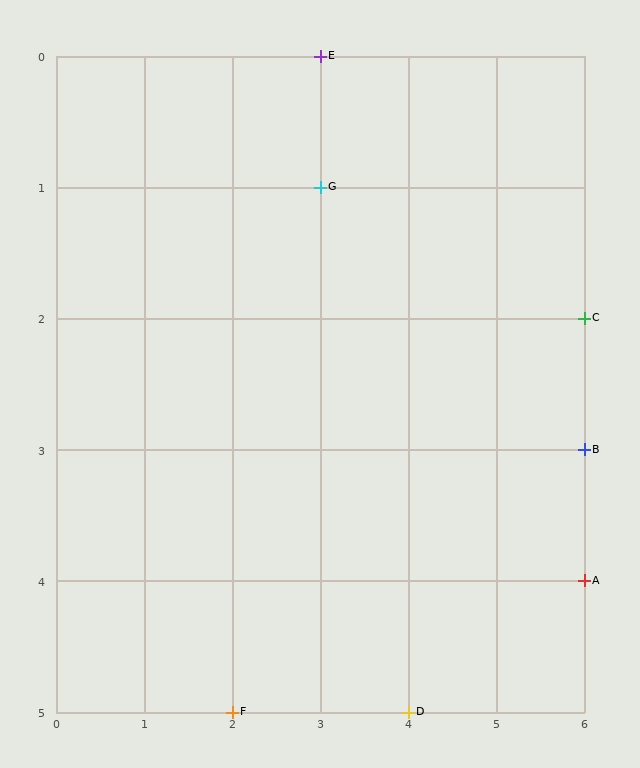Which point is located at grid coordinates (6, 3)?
Point B is at (6, 3).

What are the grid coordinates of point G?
Point G is at grid coordinates (3, 1).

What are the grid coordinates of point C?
Point C is at grid coordinates (6, 2).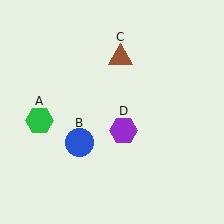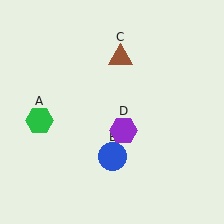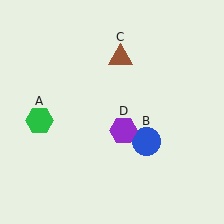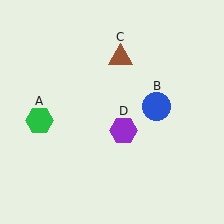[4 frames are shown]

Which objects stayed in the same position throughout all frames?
Green hexagon (object A) and brown triangle (object C) and purple hexagon (object D) remained stationary.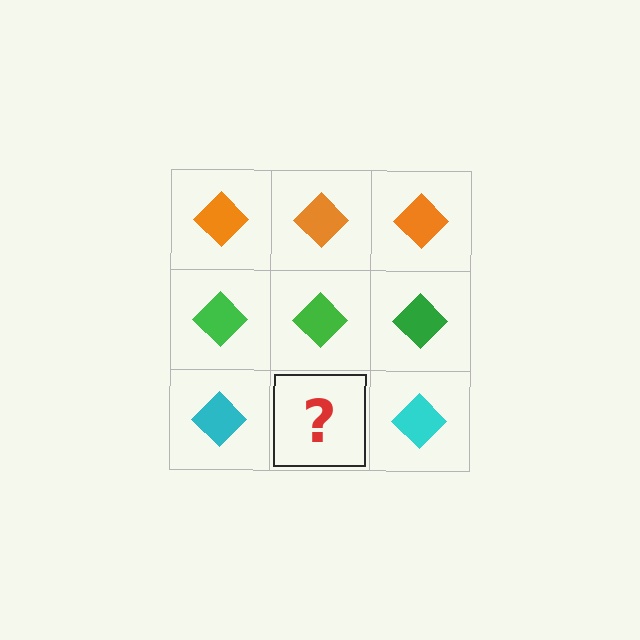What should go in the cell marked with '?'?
The missing cell should contain a cyan diamond.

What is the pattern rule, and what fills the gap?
The rule is that each row has a consistent color. The gap should be filled with a cyan diamond.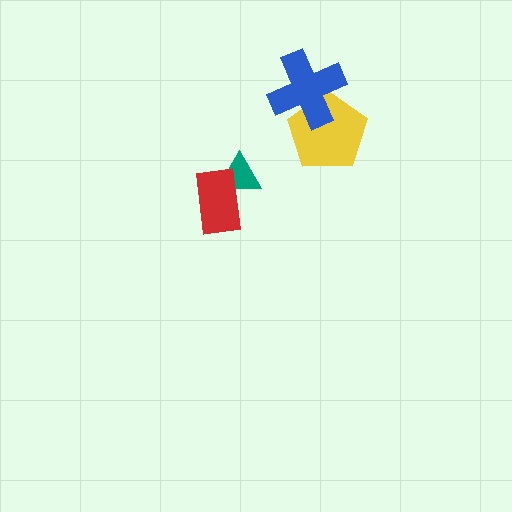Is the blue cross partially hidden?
No, no other shape covers it.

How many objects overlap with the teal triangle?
1 object overlaps with the teal triangle.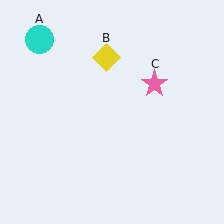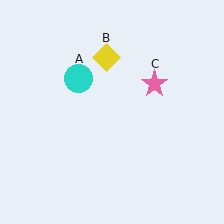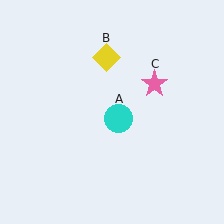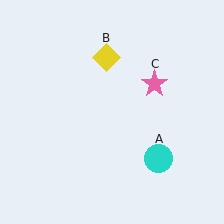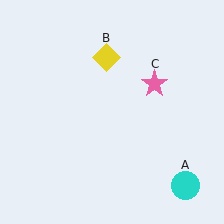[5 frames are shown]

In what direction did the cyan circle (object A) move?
The cyan circle (object A) moved down and to the right.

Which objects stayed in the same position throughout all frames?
Yellow diamond (object B) and pink star (object C) remained stationary.